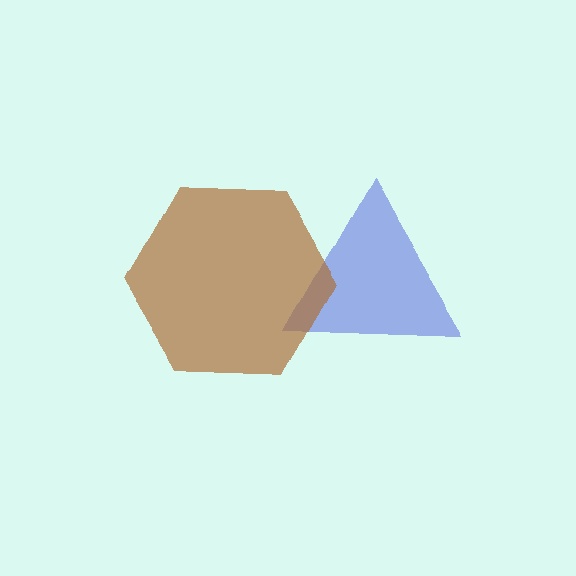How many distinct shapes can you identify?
There are 2 distinct shapes: a blue triangle, a brown hexagon.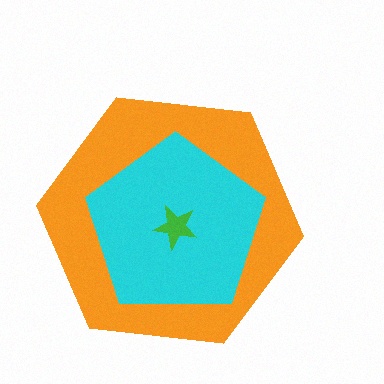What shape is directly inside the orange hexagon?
The cyan pentagon.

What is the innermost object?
The green star.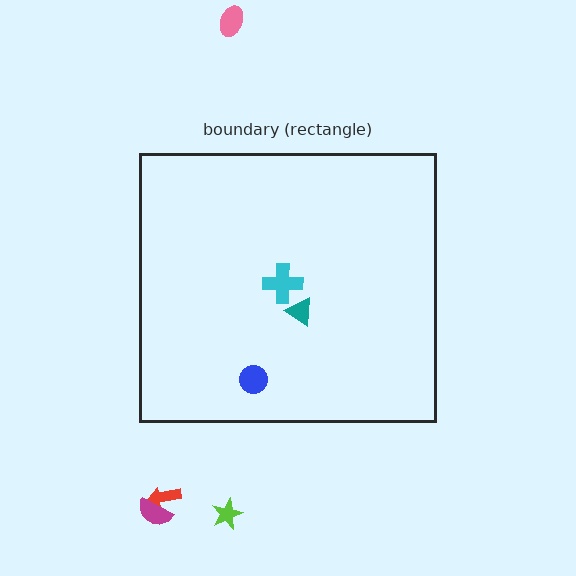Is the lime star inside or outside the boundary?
Outside.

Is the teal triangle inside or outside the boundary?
Inside.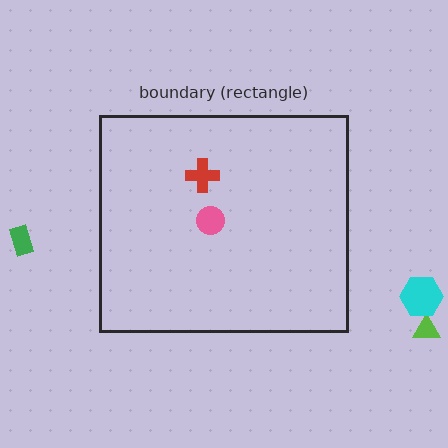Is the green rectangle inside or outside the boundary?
Outside.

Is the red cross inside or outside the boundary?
Inside.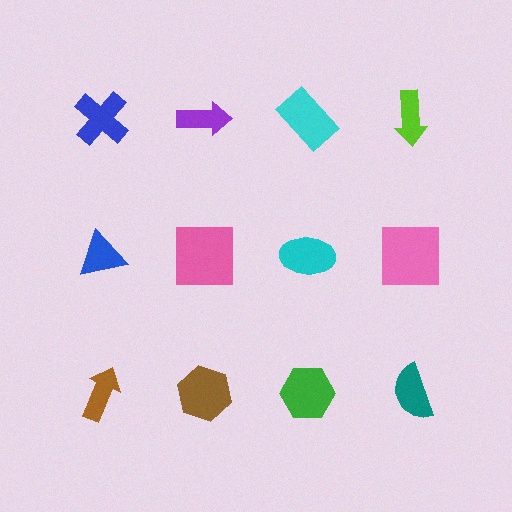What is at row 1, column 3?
A cyan rectangle.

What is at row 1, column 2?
A purple arrow.